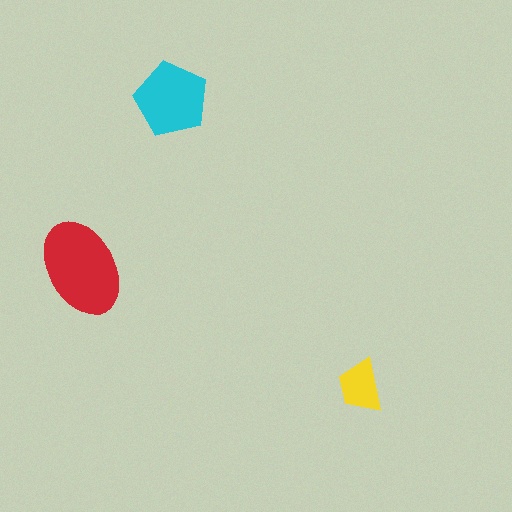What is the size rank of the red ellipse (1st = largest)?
1st.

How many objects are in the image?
There are 3 objects in the image.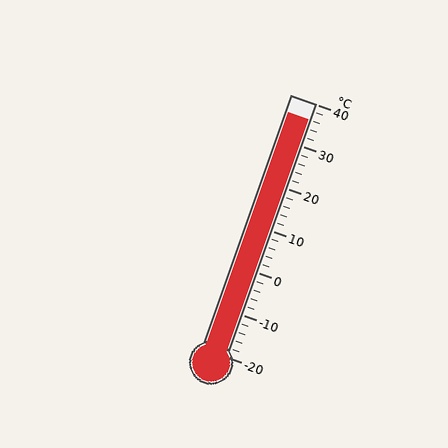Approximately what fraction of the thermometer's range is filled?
The thermometer is filled to approximately 95% of its range.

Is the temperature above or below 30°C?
The temperature is above 30°C.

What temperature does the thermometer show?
The thermometer shows approximately 36°C.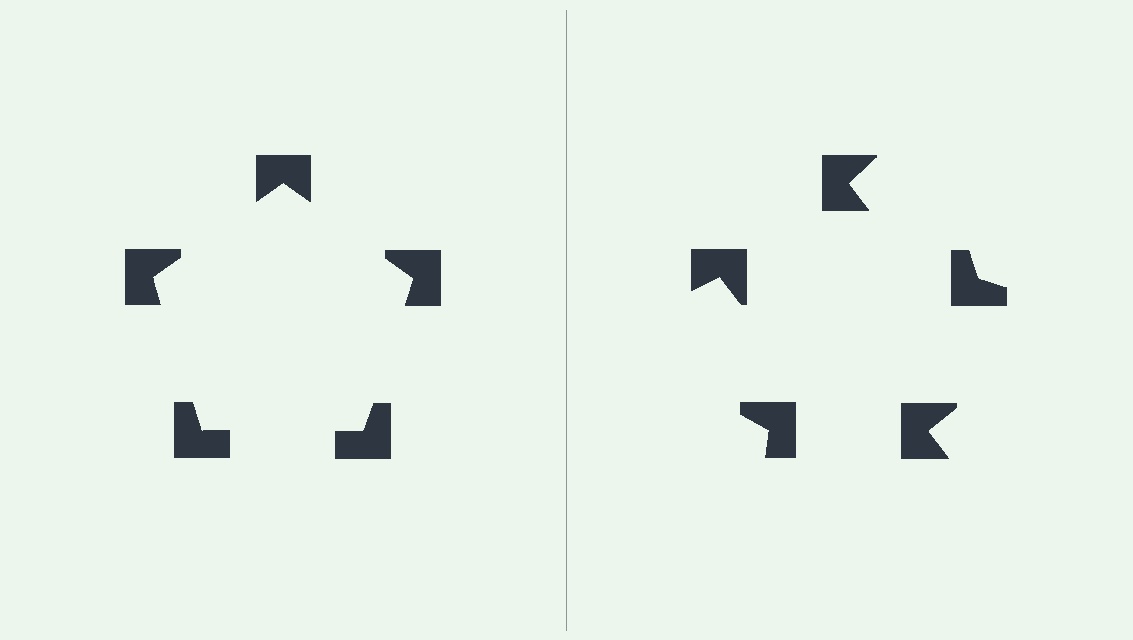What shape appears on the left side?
An illusory pentagon.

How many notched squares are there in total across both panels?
10 — 5 on each side.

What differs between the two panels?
The notched squares are positioned identically on both sides; only the wedge orientations differ. On the left they align to a pentagon; on the right they are misaligned.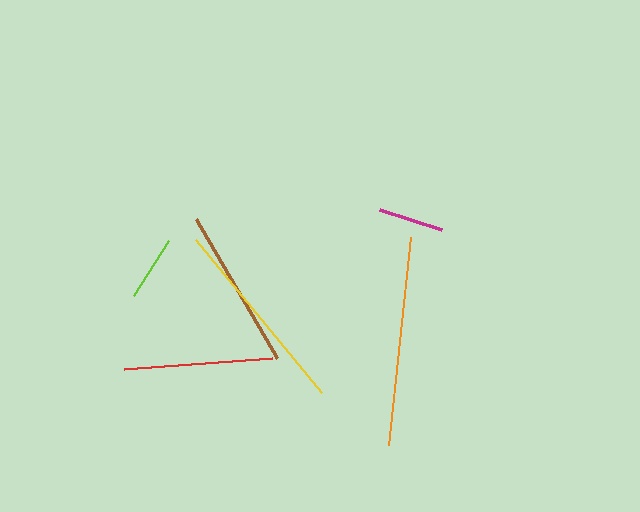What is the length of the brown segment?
The brown segment is approximately 161 pixels long.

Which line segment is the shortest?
The lime line is the shortest at approximately 65 pixels.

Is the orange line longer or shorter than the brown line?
The orange line is longer than the brown line.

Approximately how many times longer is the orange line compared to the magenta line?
The orange line is approximately 3.2 times the length of the magenta line.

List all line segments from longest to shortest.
From longest to shortest: orange, yellow, brown, red, magenta, lime.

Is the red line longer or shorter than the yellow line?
The yellow line is longer than the red line.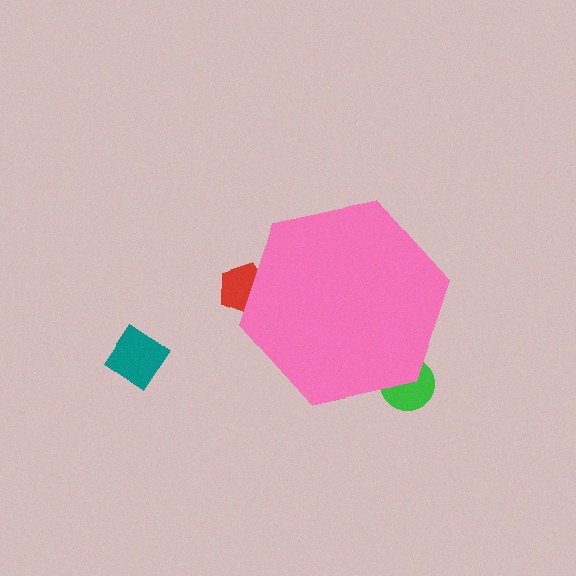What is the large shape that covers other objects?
A pink hexagon.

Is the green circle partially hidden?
Yes, the green circle is partially hidden behind the pink hexagon.